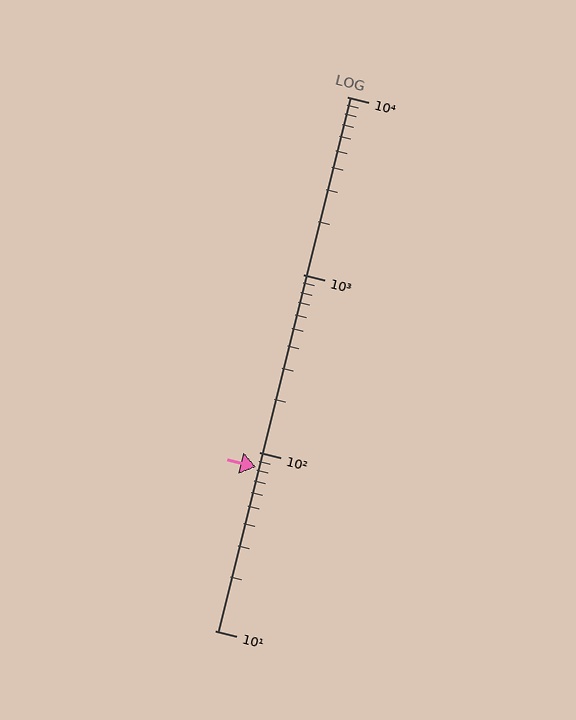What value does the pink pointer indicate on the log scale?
The pointer indicates approximately 83.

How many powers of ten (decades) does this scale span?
The scale spans 3 decades, from 10 to 10000.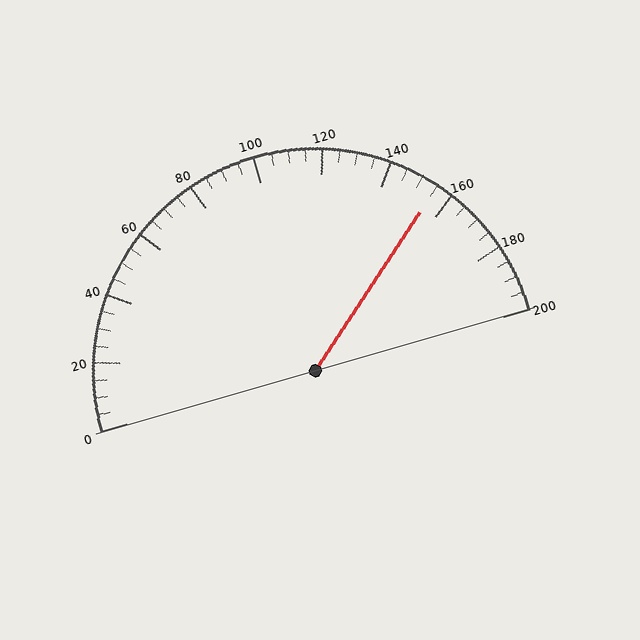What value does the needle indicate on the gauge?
The needle indicates approximately 155.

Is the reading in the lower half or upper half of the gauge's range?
The reading is in the upper half of the range (0 to 200).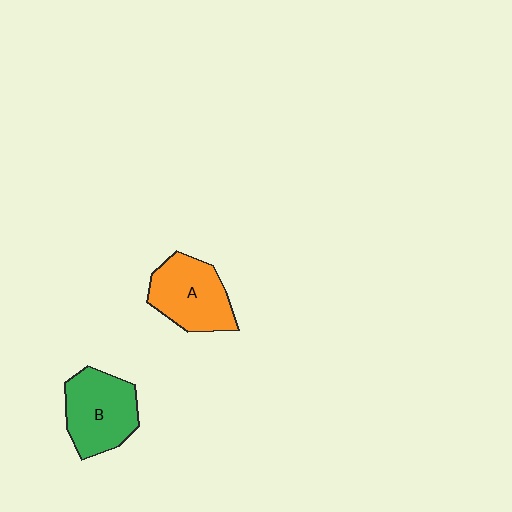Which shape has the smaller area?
Shape A (orange).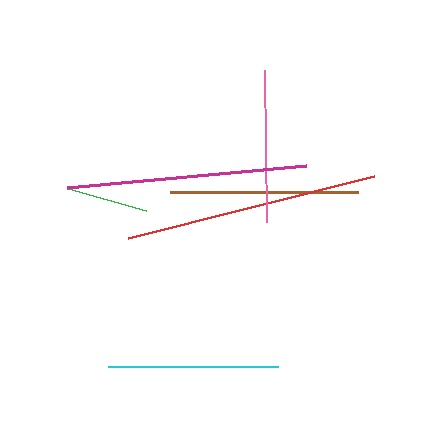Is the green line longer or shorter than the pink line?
The pink line is longer than the green line.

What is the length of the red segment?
The red segment is approximately 253 pixels long.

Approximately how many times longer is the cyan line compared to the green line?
The cyan line is approximately 2.1 times the length of the green line.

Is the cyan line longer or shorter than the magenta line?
The magenta line is longer than the cyan line.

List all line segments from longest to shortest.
From longest to shortest: red, magenta, brown, cyan, pink, green.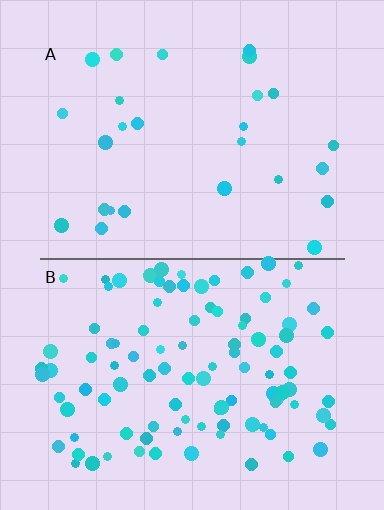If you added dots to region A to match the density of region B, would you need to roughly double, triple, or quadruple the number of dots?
Approximately quadruple.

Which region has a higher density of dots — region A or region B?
B (the bottom).